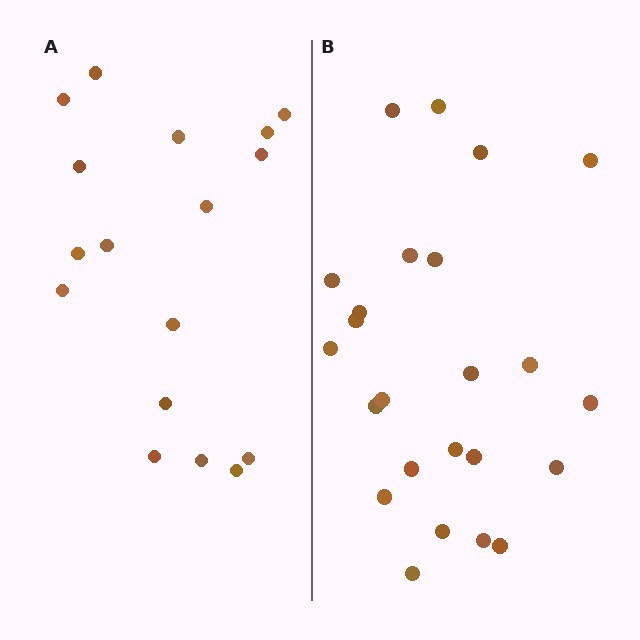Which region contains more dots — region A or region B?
Region B (the right region) has more dots.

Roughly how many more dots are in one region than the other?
Region B has roughly 8 or so more dots than region A.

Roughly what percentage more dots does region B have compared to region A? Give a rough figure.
About 40% more.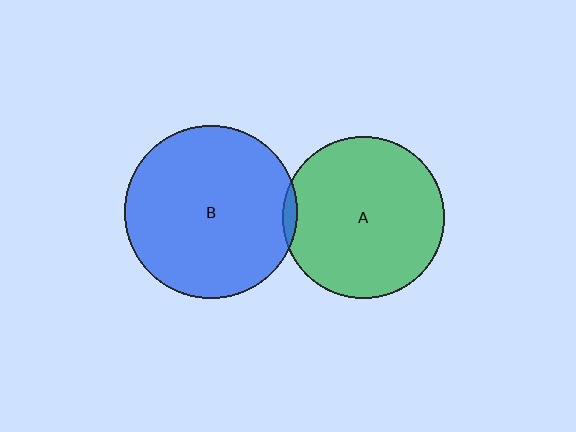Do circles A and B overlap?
Yes.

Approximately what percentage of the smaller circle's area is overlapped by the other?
Approximately 5%.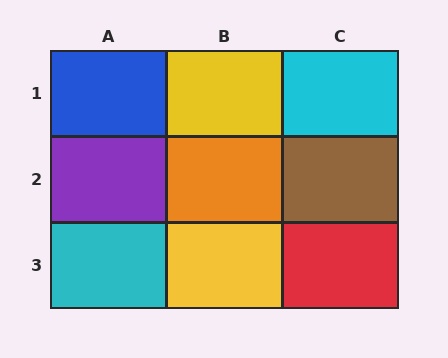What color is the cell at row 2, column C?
Brown.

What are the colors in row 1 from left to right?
Blue, yellow, cyan.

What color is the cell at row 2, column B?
Orange.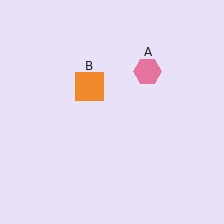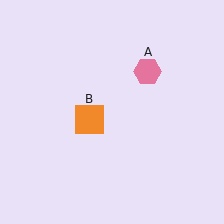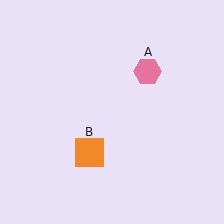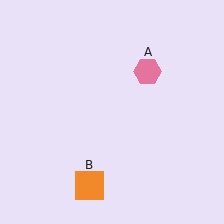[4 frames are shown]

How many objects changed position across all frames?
1 object changed position: orange square (object B).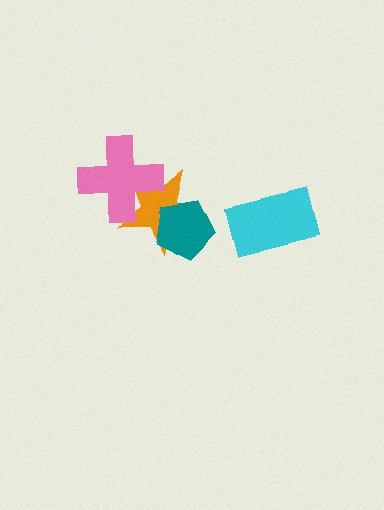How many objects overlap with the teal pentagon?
1 object overlaps with the teal pentagon.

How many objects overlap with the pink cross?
1 object overlaps with the pink cross.